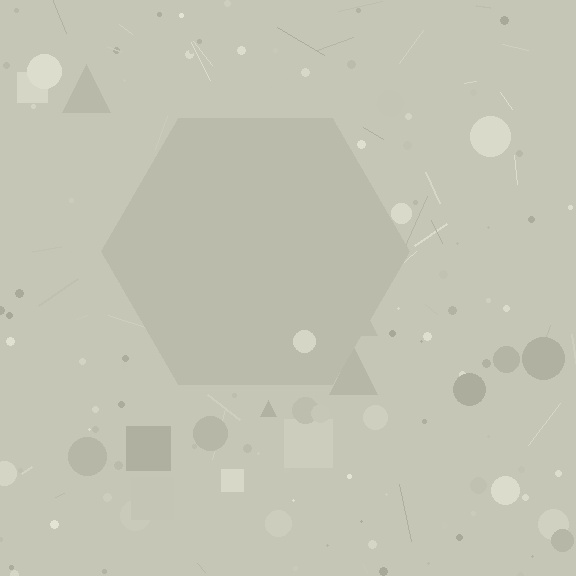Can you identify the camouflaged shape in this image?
The camouflaged shape is a hexagon.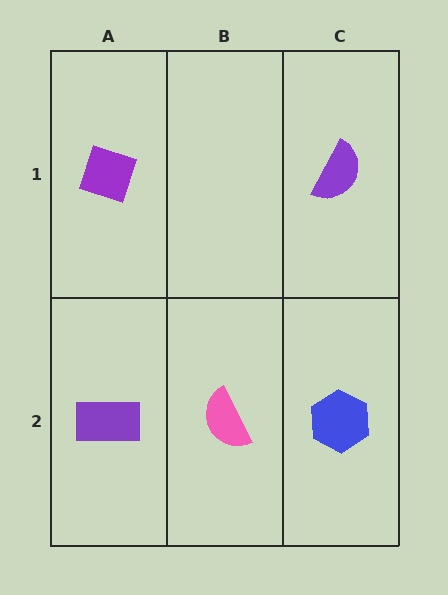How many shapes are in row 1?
2 shapes.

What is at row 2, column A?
A purple rectangle.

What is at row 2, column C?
A blue hexagon.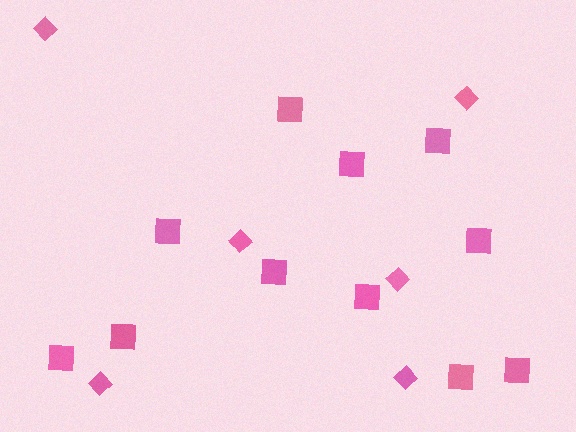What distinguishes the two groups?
There are 2 groups: one group of diamonds (6) and one group of squares (11).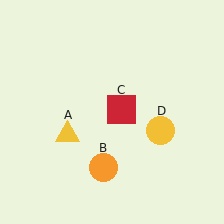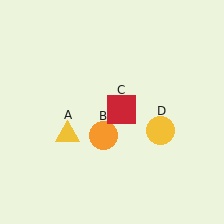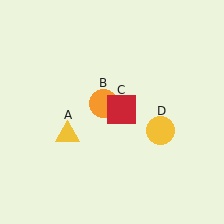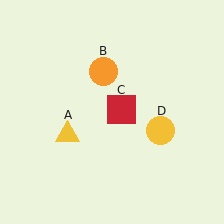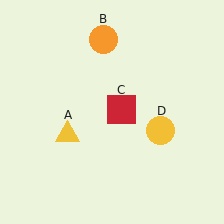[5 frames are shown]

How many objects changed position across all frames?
1 object changed position: orange circle (object B).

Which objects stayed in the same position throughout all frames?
Yellow triangle (object A) and red square (object C) and yellow circle (object D) remained stationary.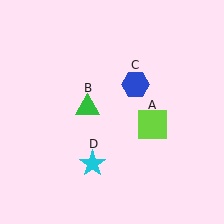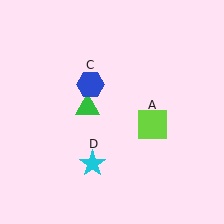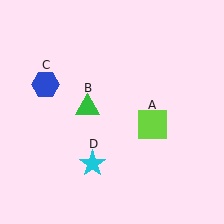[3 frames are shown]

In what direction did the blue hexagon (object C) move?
The blue hexagon (object C) moved left.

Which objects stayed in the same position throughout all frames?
Lime square (object A) and green triangle (object B) and cyan star (object D) remained stationary.